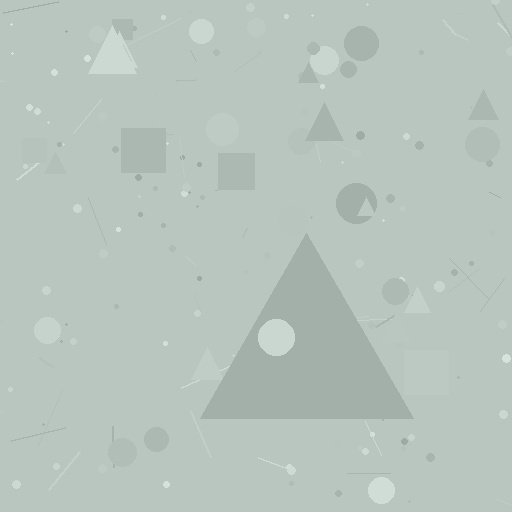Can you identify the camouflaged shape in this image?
The camouflaged shape is a triangle.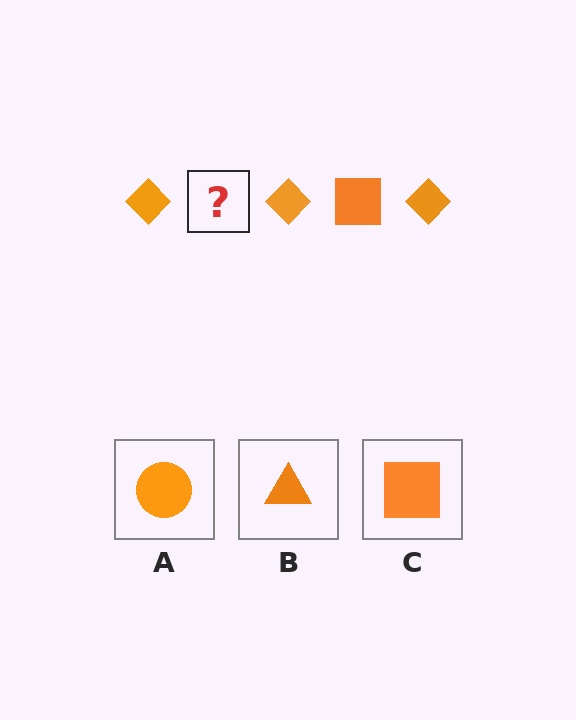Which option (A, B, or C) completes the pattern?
C.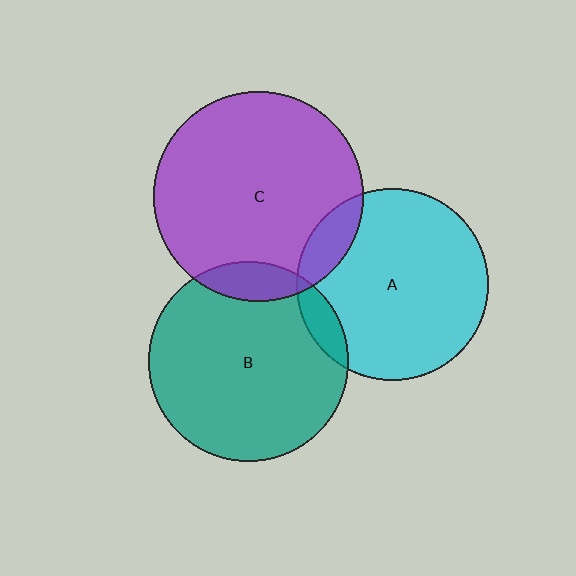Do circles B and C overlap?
Yes.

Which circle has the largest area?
Circle C (purple).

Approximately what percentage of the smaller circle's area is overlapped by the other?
Approximately 10%.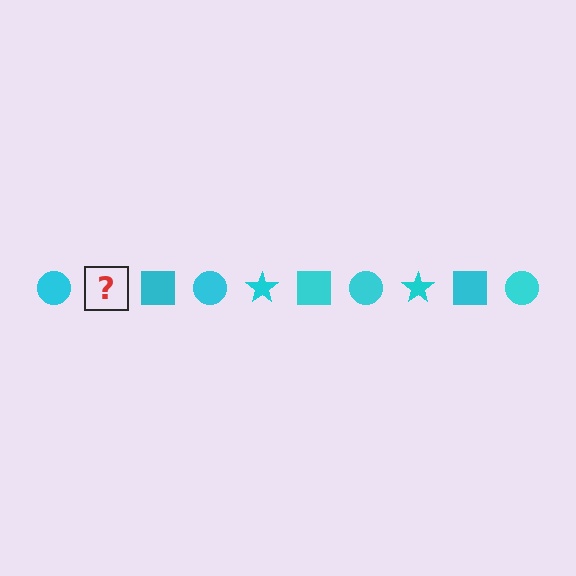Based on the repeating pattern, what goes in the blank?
The blank should be a cyan star.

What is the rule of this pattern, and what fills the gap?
The rule is that the pattern cycles through circle, star, square shapes in cyan. The gap should be filled with a cyan star.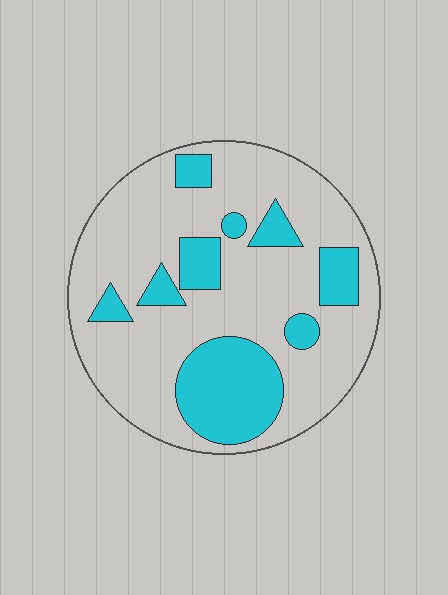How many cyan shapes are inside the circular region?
9.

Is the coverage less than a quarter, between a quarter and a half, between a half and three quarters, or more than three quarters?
Between a quarter and a half.